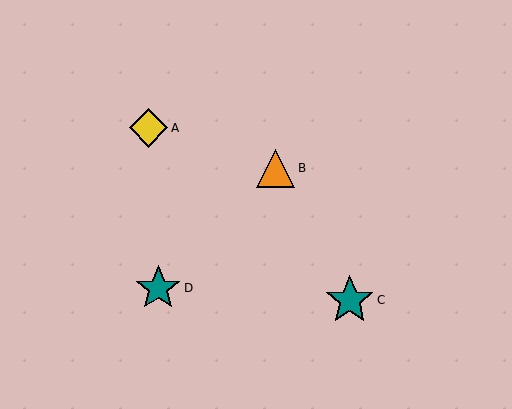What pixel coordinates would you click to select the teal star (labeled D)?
Click at (158, 288) to select the teal star D.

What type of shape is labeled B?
Shape B is an orange triangle.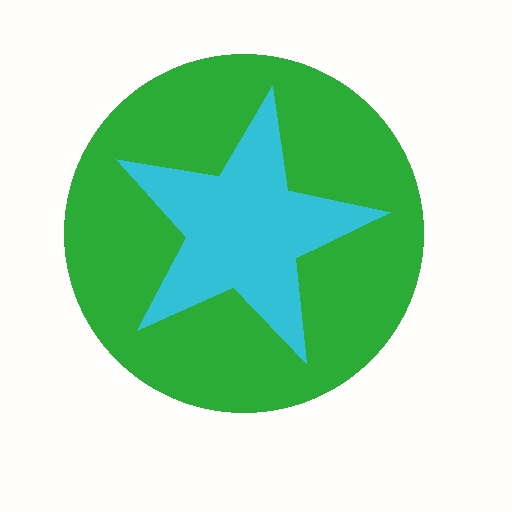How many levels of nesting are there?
2.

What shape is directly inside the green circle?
The cyan star.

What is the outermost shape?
The green circle.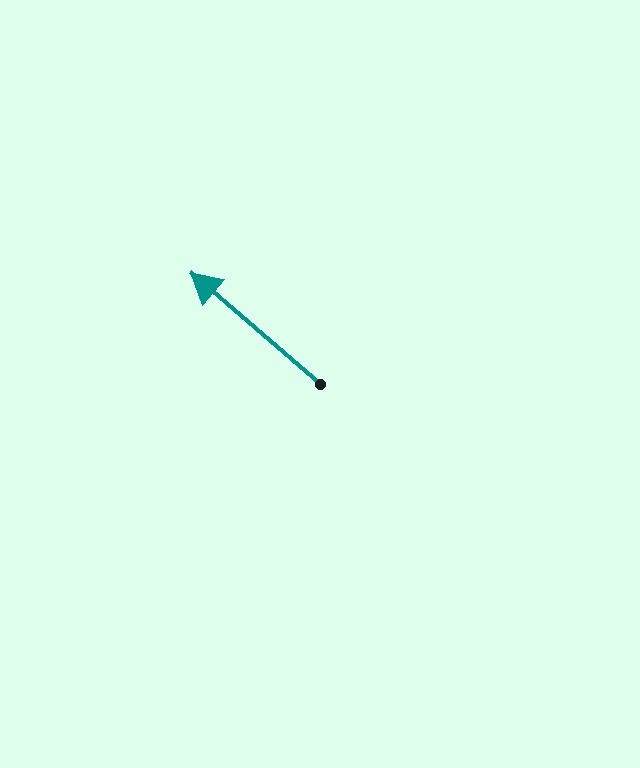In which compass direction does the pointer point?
Northwest.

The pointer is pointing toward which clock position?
Roughly 10 o'clock.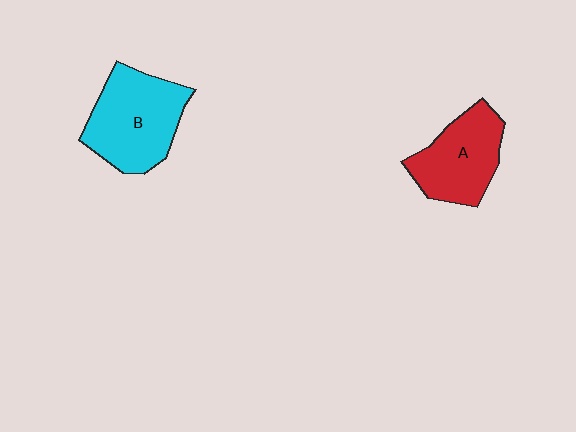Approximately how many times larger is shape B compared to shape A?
Approximately 1.2 times.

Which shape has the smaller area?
Shape A (red).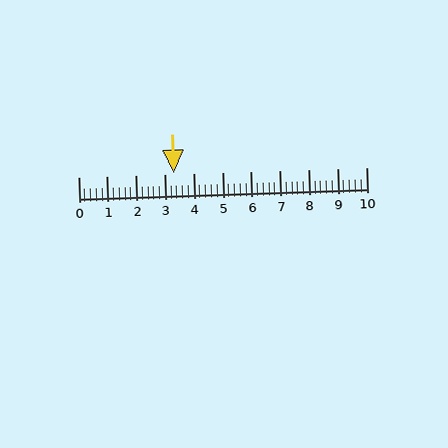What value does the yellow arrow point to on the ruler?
The yellow arrow points to approximately 3.3.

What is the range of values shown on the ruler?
The ruler shows values from 0 to 10.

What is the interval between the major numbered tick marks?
The major tick marks are spaced 1 units apart.